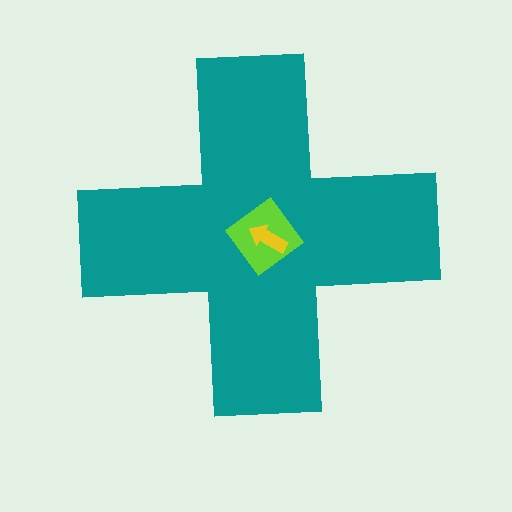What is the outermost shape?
The teal cross.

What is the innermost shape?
The yellow arrow.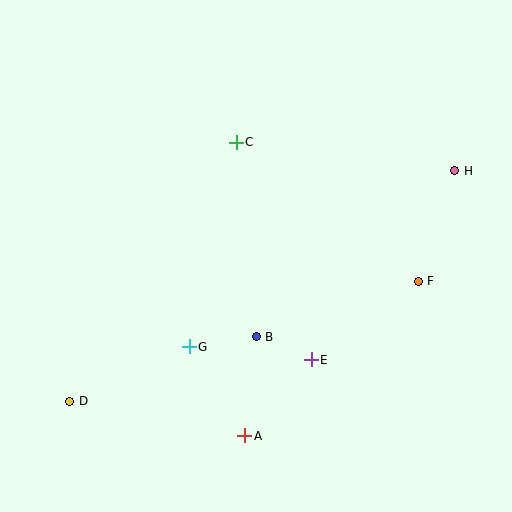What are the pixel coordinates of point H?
Point H is at (455, 171).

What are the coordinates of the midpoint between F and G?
The midpoint between F and G is at (304, 314).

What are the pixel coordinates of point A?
Point A is at (245, 436).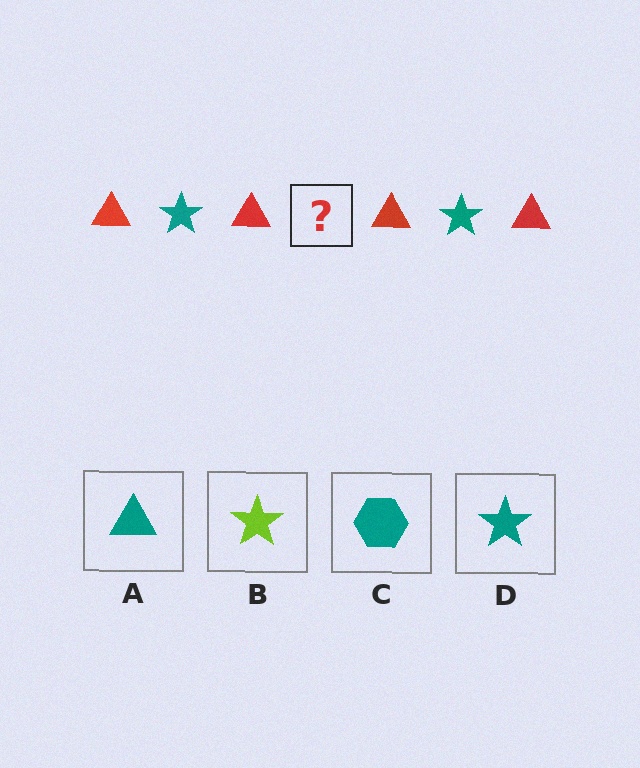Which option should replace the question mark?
Option D.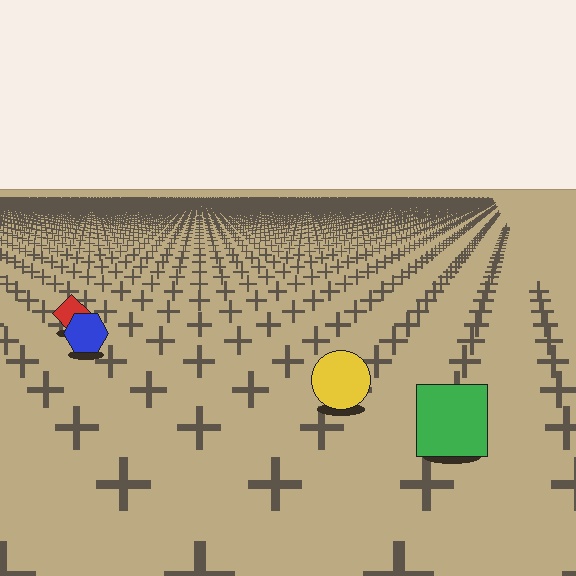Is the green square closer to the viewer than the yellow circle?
Yes. The green square is closer — you can tell from the texture gradient: the ground texture is coarser near it.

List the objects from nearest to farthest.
From nearest to farthest: the green square, the yellow circle, the blue hexagon, the red diamond.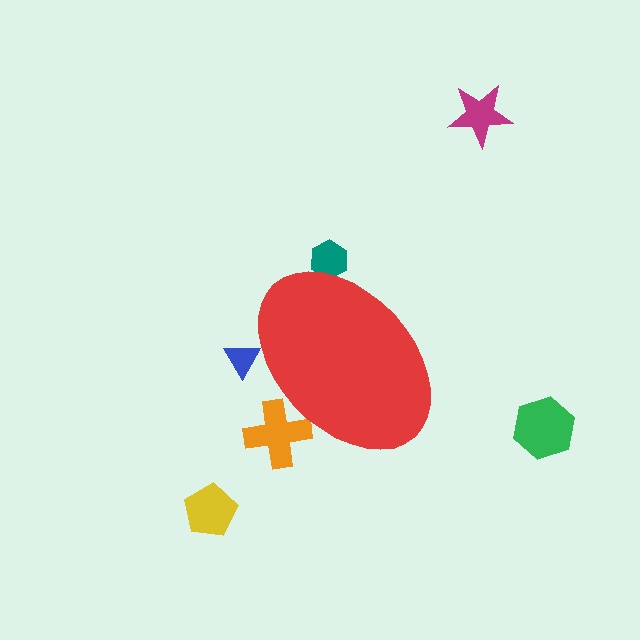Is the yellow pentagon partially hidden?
No, the yellow pentagon is fully visible.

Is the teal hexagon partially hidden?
Yes, the teal hexagon is partially hidden behind the red ellipse.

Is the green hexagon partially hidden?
No, the green hexagon is fully visible.